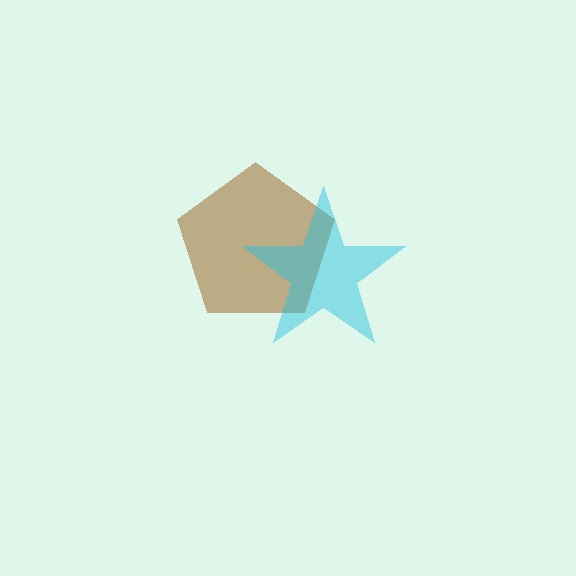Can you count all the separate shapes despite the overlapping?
Yes, there are 2 separate shapes.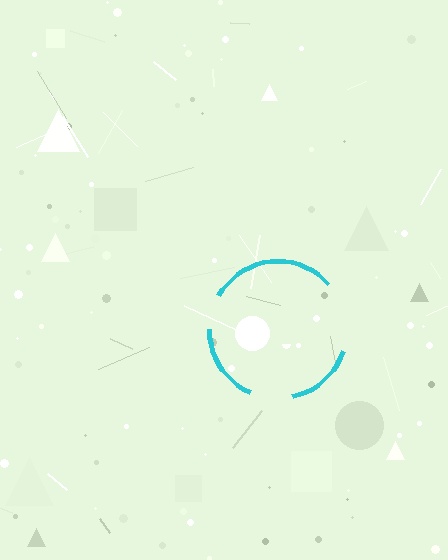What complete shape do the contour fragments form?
The contour fragments form a circle.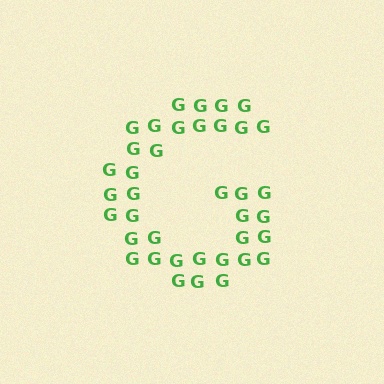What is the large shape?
The large shape is the letter G.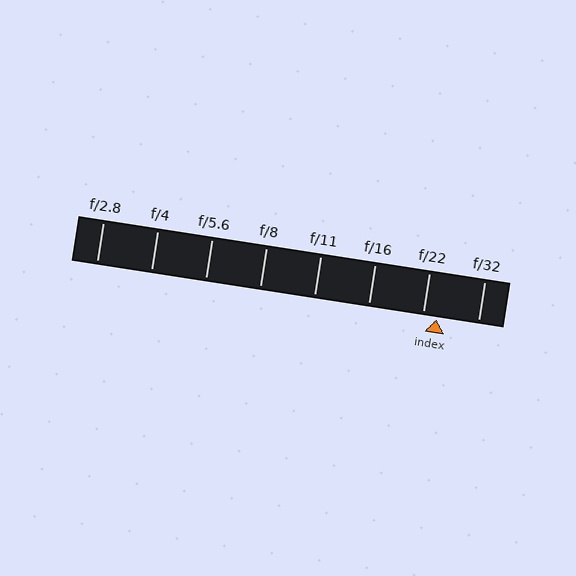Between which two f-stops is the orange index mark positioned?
The index mark is between f/22 and f/32.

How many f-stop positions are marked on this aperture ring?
There are 8 f-stop positions marked.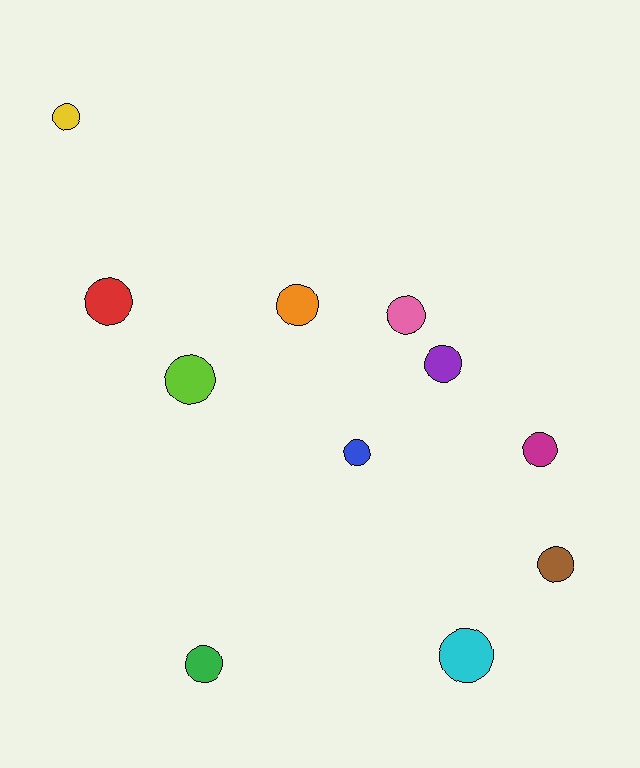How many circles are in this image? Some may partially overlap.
There are 11 circles.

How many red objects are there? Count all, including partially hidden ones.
There is 1 red object.